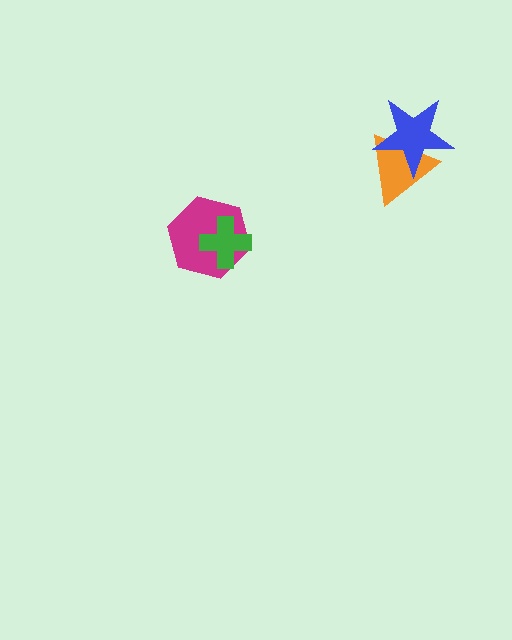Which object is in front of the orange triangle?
The blue star is in front of the orange triangle.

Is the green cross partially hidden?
No, no other shape covers it.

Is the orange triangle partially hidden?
Yes, it is partially covered by another shape.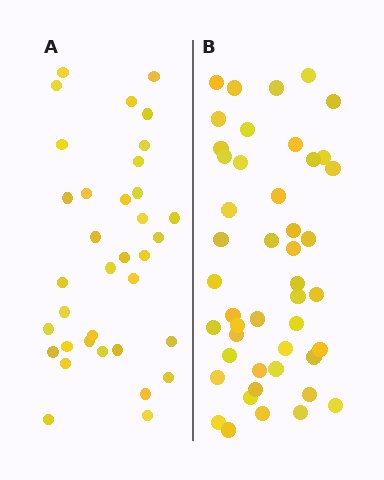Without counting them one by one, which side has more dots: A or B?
Region B (the right region) has more dots.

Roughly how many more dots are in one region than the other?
Region B has roughly 12 or so more dots than region A.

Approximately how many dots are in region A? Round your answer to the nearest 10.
About 40 dots. (The exact count is 35, which rounds to 40.)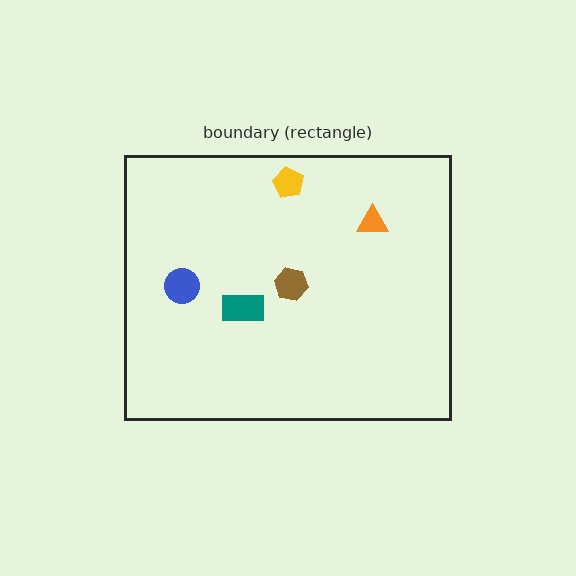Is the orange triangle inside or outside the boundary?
Inside.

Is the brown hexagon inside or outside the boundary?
Inside.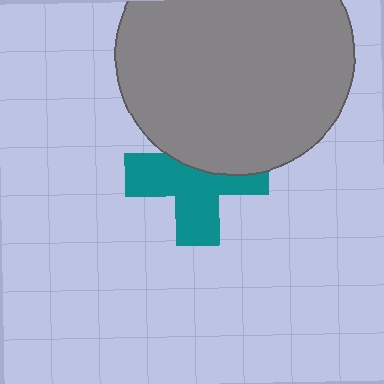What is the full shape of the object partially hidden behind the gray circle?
The partially hidden object is a teal cross.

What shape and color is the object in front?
The object in front is a gray circle.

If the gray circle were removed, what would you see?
You would see the complete teal cross.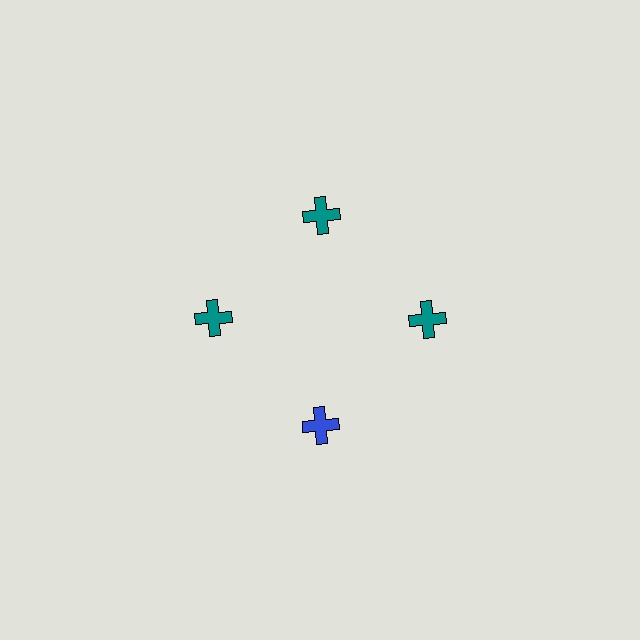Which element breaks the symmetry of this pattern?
The blue cross at roughly the 6 o'clock position breaks the symmetry. All other shapes are teal crosses.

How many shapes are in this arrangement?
There are 4 shapes arranged in a ring pattern.